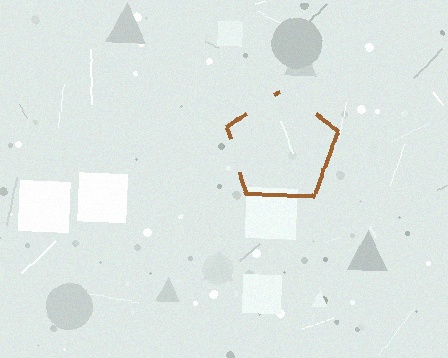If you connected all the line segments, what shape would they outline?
They would outline a pentagon.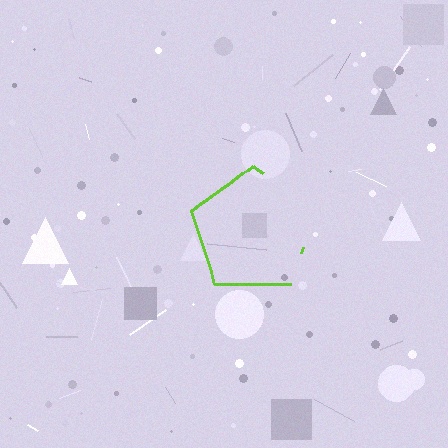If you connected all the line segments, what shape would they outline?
They would outline a pentagon.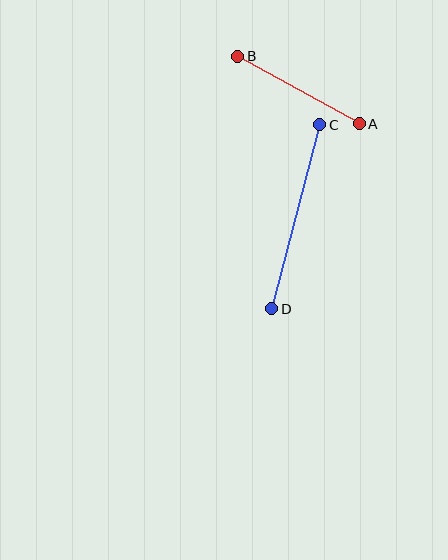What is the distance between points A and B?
The distance is approximately 139 pixels.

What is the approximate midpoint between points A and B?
The midpoint is at approximately (298, 90) pixels.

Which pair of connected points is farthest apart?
Points C and D are farthest apart.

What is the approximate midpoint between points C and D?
The midpoint is at approximately (296, 217) pixels.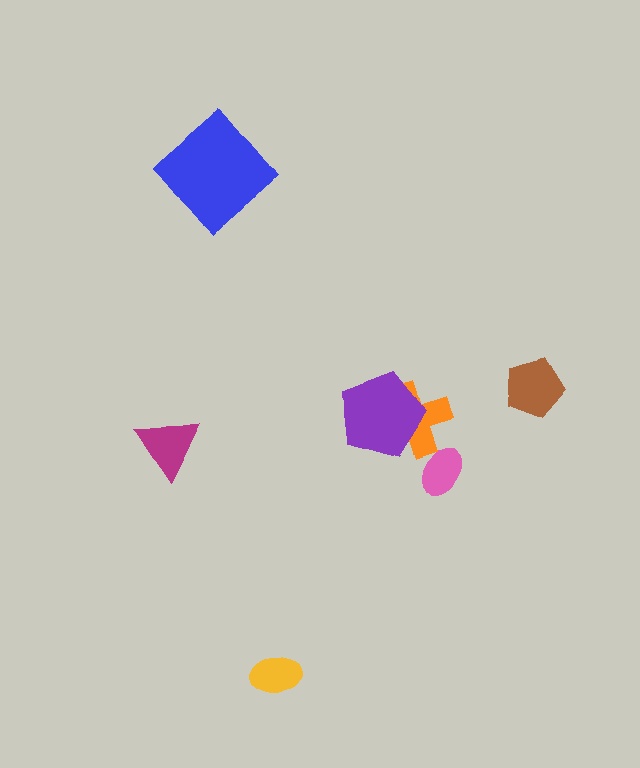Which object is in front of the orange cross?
The purple pentagon is in front of the orange cross.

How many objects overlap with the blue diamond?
0 objects overlap with the blue diamond.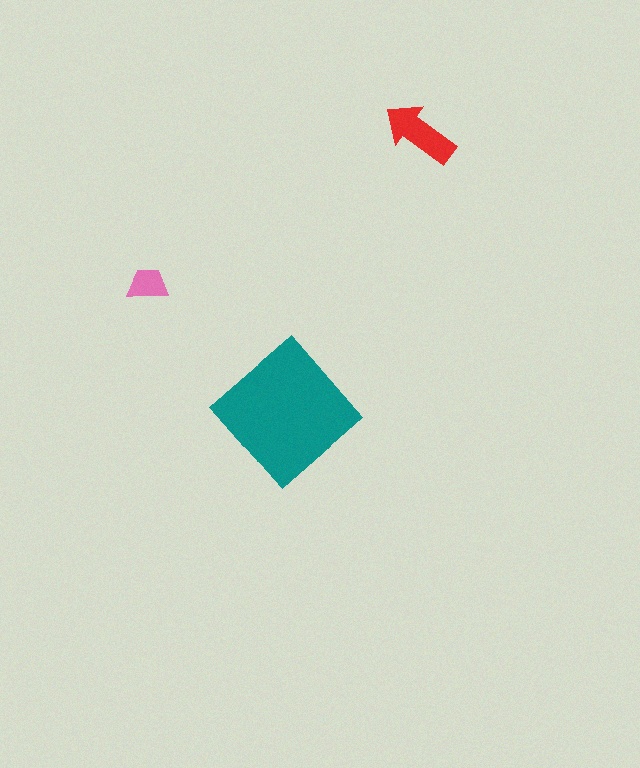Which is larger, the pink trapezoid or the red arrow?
The red arrow.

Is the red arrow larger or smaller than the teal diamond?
Smaller.